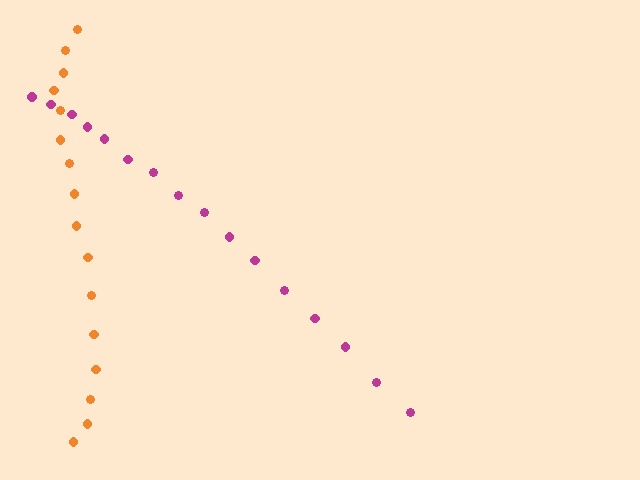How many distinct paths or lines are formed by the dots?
There are 2 distinct paths.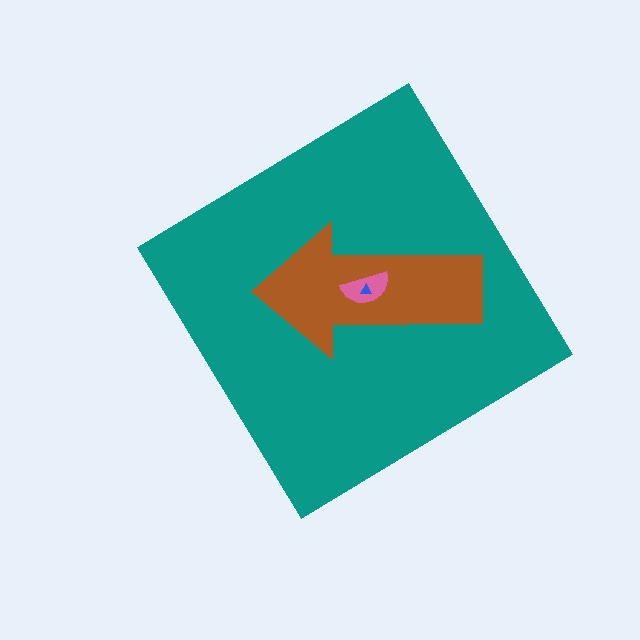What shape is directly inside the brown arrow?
The pink semicircle.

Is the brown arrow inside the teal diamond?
Yes.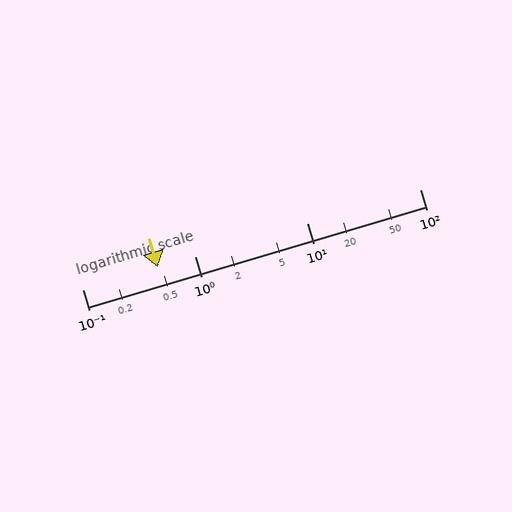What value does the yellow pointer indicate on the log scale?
The pointer indicates approximately 0.47.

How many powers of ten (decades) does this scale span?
The scale spans 3 decades, from 0.1 to 100.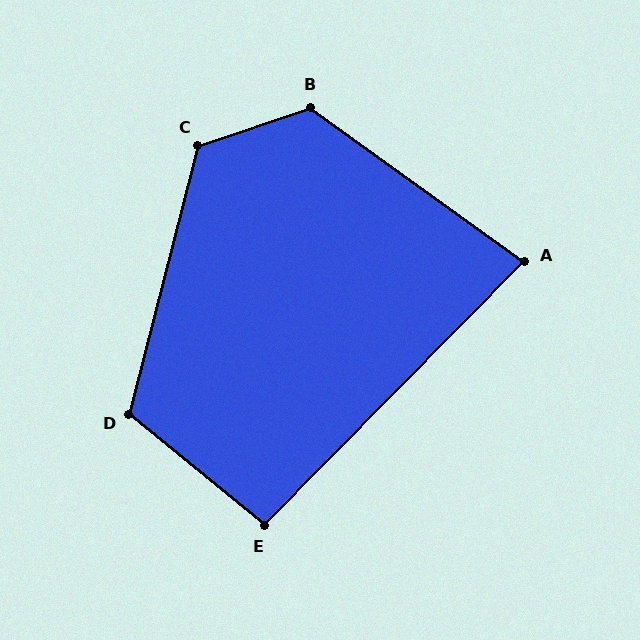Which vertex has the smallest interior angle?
A, at approximately 81 degrees.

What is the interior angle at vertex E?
Approximately 95 degrees (obtuse).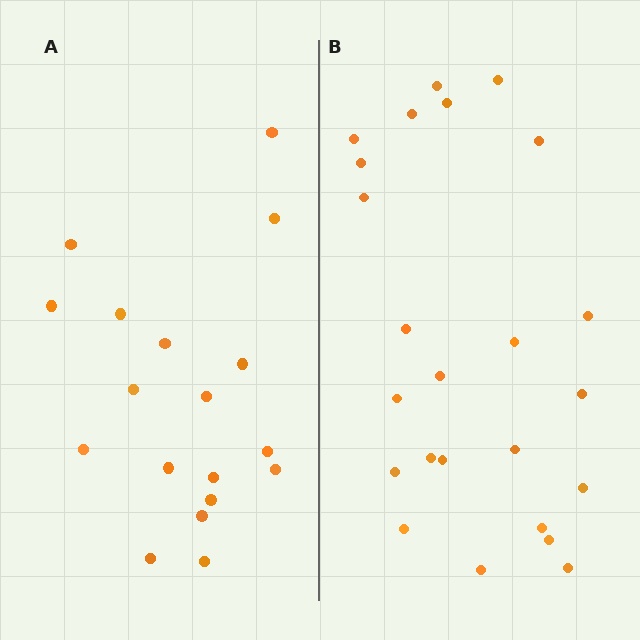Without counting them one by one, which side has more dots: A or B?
Region B (the right region) has more dots.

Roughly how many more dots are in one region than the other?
Region B has about 6 more dots than region A.